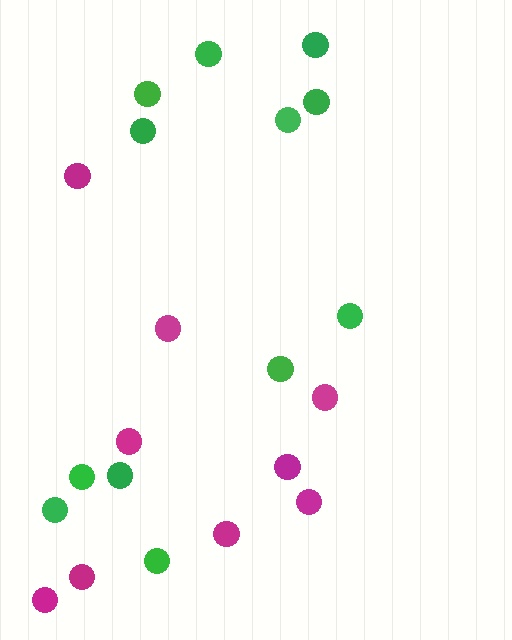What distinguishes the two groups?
There are 2 groups: one group of green circles (12) and one group of magenta circles (9).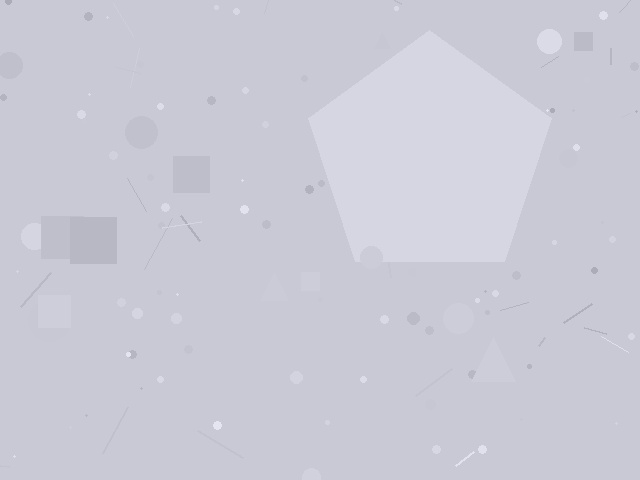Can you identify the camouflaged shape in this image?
The camouflaged shape is a pentagon.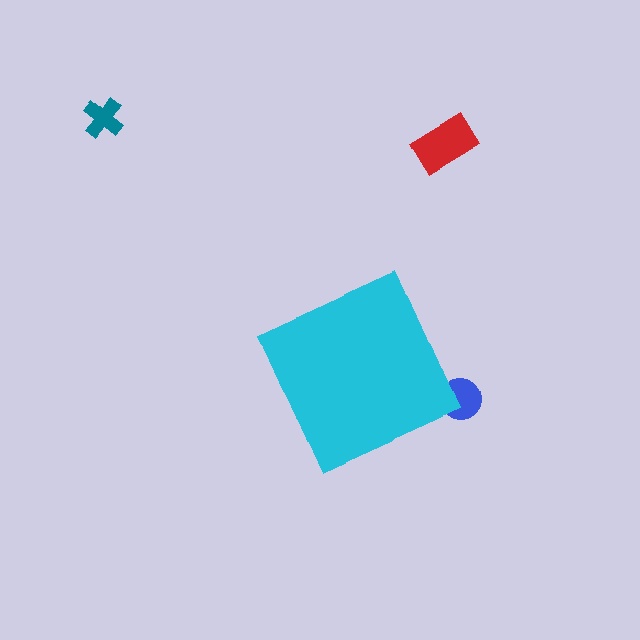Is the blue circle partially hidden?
Yes, the blue circle is partially hidden behind the cyan diamond.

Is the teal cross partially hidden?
No, the teal cross is fully visible.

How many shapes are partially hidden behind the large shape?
1 shape is partially hidden.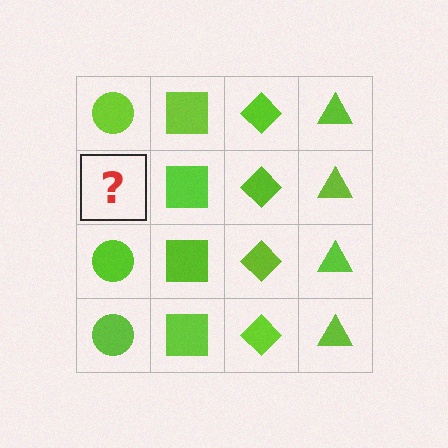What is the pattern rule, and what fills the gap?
The rule is that each column has a consistent shape. The gap should be filled with a lime circle.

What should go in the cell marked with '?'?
The missing cell should contain a lime circle.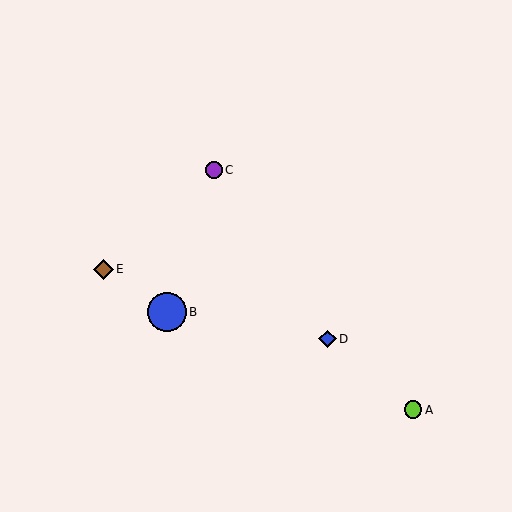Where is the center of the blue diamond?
The center of the blue diamond is at (327, 339).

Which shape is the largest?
The blue circle (labeled B) is the largest.